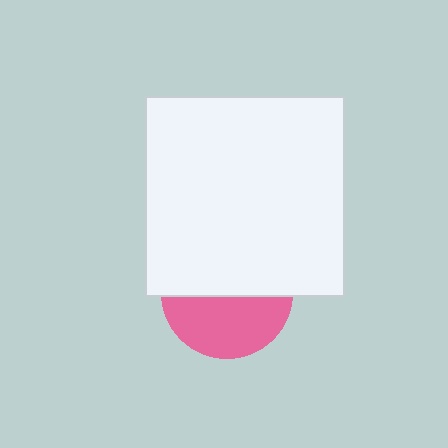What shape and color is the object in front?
The object in front is a white rectangle.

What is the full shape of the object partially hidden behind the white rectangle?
The partially hidden object is a pink circle.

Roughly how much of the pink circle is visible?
About half of it is visible (roughly 46%).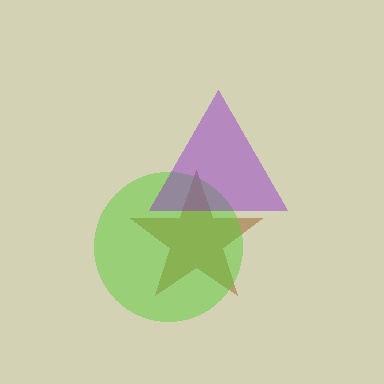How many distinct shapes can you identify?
There are 3 distinct shapes: a brown star, a lime circle, a purple triangle.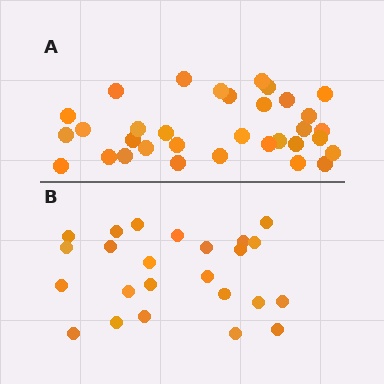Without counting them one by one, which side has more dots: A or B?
Region A (the top region) has more dots.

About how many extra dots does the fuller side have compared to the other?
Region A has roughly 8 or so more dots than region B.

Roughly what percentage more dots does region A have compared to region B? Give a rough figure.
About 40% more.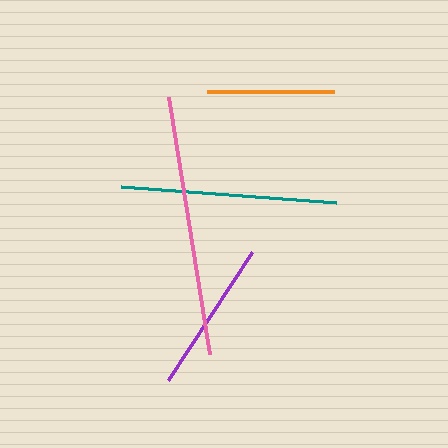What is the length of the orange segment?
The orange segment is approximately 127 pixels long.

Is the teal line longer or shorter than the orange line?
The teal line is longer than the orange line.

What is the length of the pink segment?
The pink segment is approximately 260 pixels long.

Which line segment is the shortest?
The orange line is the shortest at approximately 127 pixels.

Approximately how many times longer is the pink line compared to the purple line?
The pink line is approximately 1.7 times the length of the purple line.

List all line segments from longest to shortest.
From longest to shortest: pink, teal, purple, orange.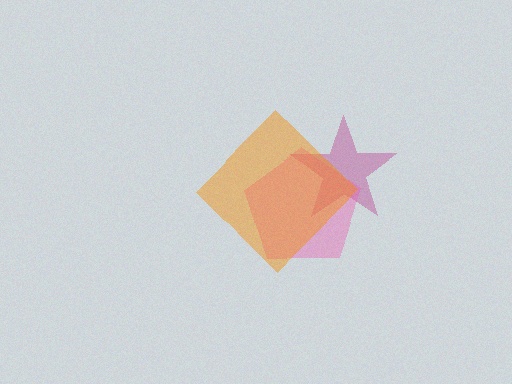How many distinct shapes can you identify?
There are 3 distinct shapes: a magenta star, a pink pentagon, an orange diamond.